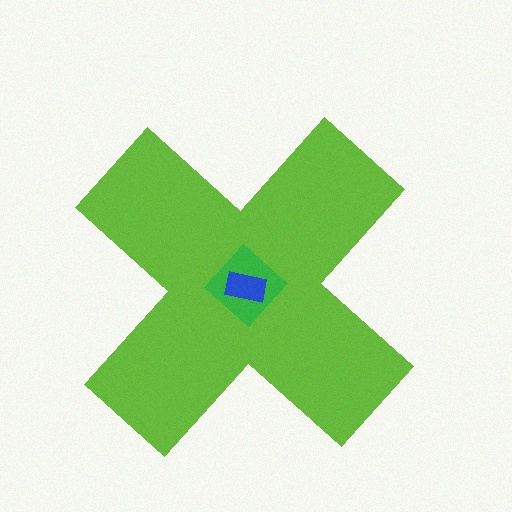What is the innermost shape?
The blue rectangle.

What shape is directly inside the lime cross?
The green diamond.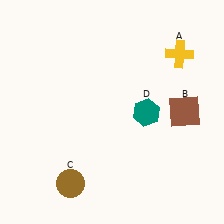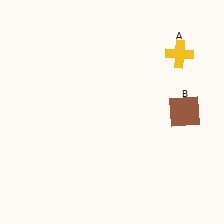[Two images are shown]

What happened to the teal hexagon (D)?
The teal hexagon (D) was removed in Image 2. It was in the bottom-right area of Image 1.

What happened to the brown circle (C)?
The brown circle (C) was removed in Image 2. It was in the bottom-left area of Image 1.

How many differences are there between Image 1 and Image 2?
There are 2 differences between the two images.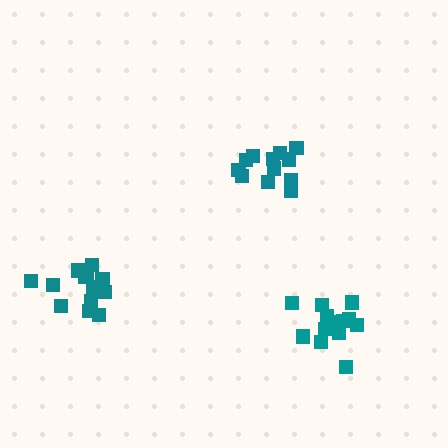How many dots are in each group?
Group 1: 12 dots, Group 2: 15 dots, Group 3: 15 dots (42 total).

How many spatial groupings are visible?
There are 3 spatial groupings.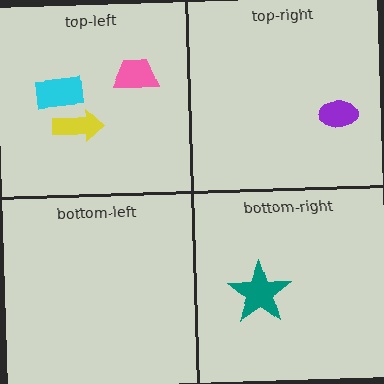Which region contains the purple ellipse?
The top-right region.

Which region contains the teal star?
The bottom-right region.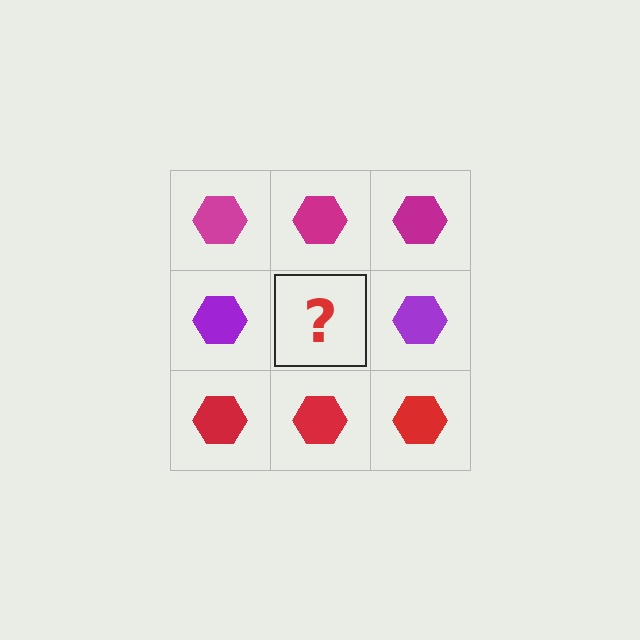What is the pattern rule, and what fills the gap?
The rule is that each row has a consistent color. The gap should be filled with a purple hexagon.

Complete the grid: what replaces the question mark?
The question mark should be replaced with a purple hexagon.